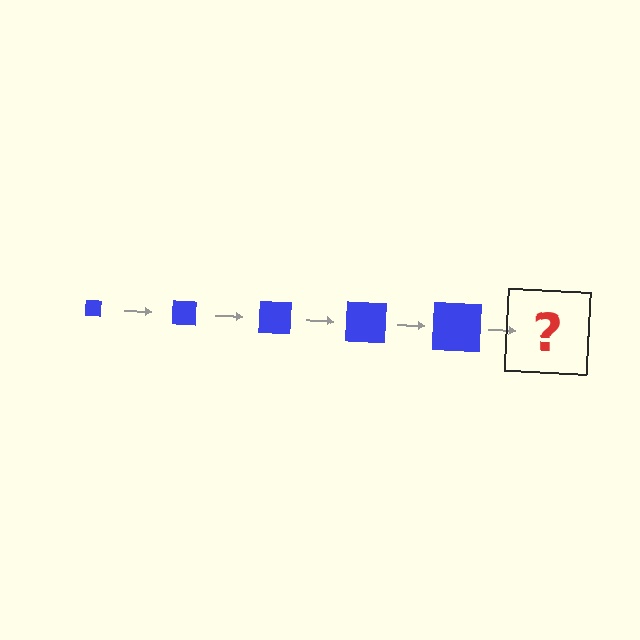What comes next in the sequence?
The next element should be a blue square, larger than the previous one.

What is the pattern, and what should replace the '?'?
The pattern is that the square gets progressively larger each step. The '?' should be a blue square, larger than the previous one.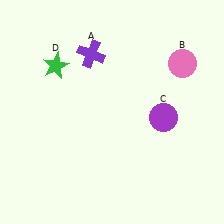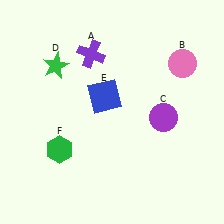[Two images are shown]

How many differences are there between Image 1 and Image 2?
There are 2 differences between the two images.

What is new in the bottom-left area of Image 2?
A green hexagon (F) was added in the bottom-left area of Image 2.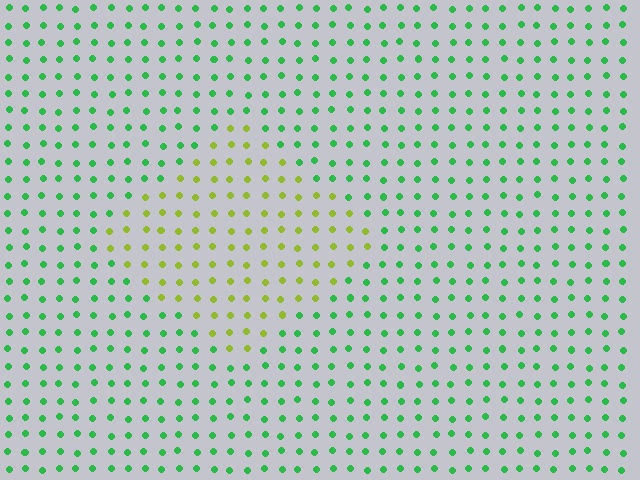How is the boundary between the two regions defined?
The boundary is defined purely by a slight shift in hue (about 55 degrees). Spacing, size, and orientation are identical on both sides.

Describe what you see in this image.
The image is filled with small green elements in a uniform arrangement. A diamond-shaped region is visible where the elements are tinted to a slightly different hue, forming a subtle color boundary.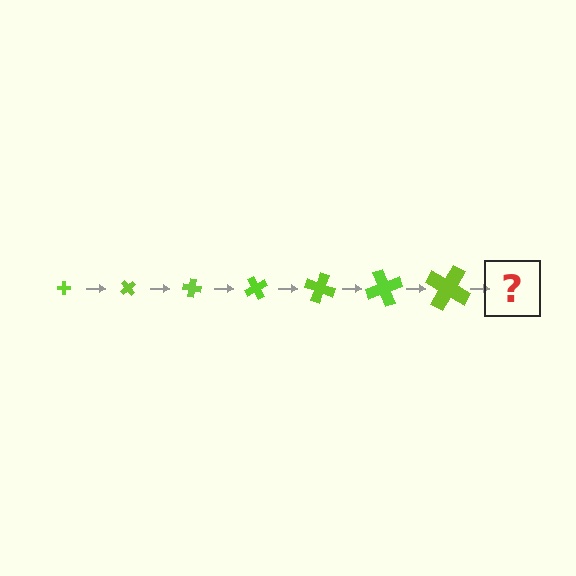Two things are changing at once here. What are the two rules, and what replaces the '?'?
The two rules are that the cross grows larger each step and it rotates 50 degrees each step. The '?' should be a cross, larger than the previous one and rotated 350 degrees from the start.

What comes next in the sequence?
The next element should be a cross, larger than the previous one and rotated 350 degrees from the start.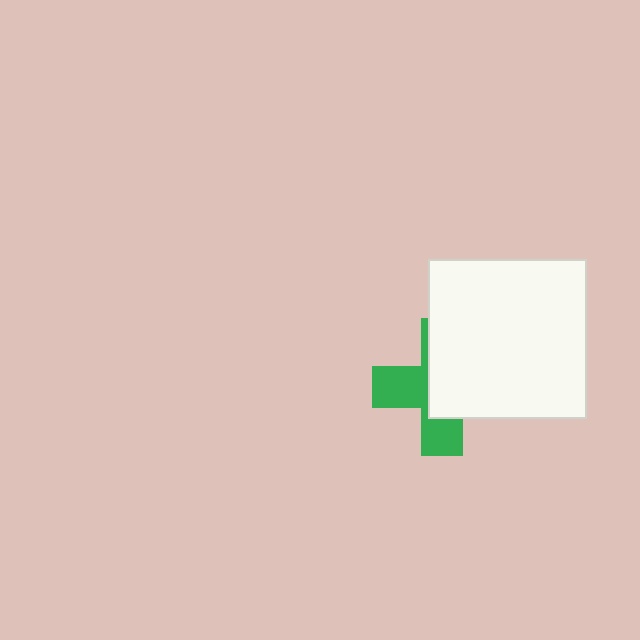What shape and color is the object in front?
The object in front is a white square.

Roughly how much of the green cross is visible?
A small part of it is visible (roughly 43%).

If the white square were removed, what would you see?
You would see the complete green cross.